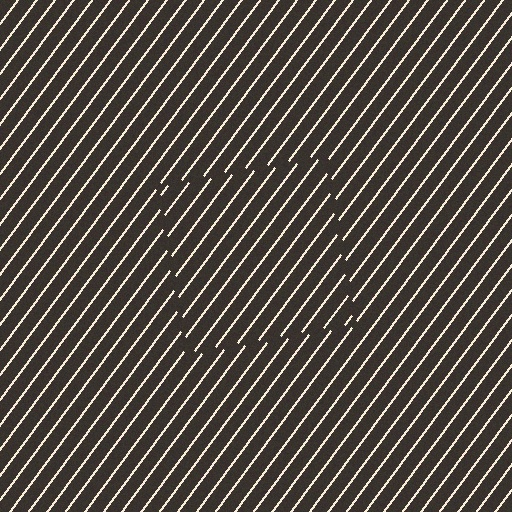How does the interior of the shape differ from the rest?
The interior of the shape contains the same grating, shifted by half a period — the contour is defined by the phase discontinuity where line-ends from the inner and outer gratings abut.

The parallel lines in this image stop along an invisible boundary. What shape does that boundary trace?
An illusory square. The interior of the shape contains the same grating, shifted by half a period — the contour is defined by the phase discontinuity where line-ends from the inner and outer gratings abut.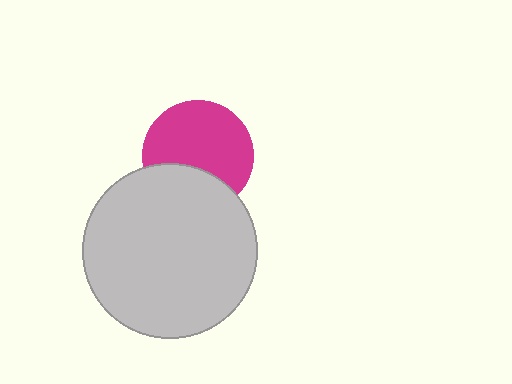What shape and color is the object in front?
The object in front is a light gray circle.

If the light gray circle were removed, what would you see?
You would see the complete magenta circle.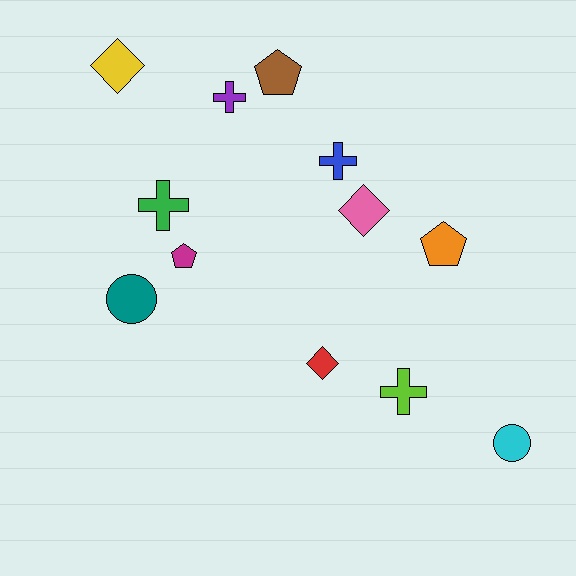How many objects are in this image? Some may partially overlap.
There are 12 objects.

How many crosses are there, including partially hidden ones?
There are 4 crosses.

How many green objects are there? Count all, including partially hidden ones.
There is 1 green object.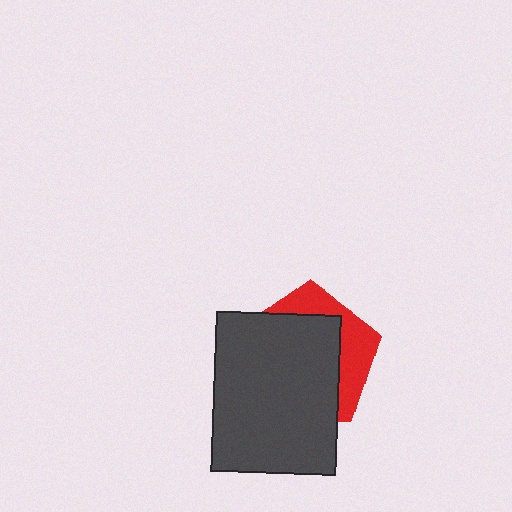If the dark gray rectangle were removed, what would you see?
You would see the complete red pentagon.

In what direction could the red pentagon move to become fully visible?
The red pentagon could move toward the upper-right. That would shift it out from behind the dark gray rectangle entirely.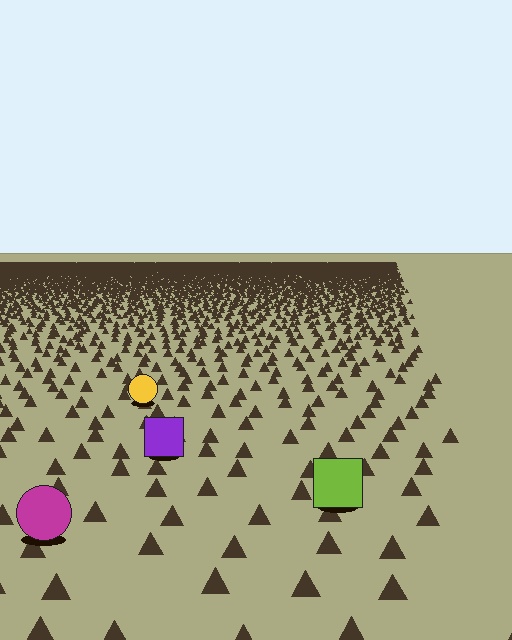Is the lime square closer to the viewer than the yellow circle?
Yes. The lime square is closer — you can tell from the texture gradient: the ground texture is coarser near it.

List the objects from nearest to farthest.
From nearest to farthest: the magenta circle, the lime square, the purple square, the yellow circle.